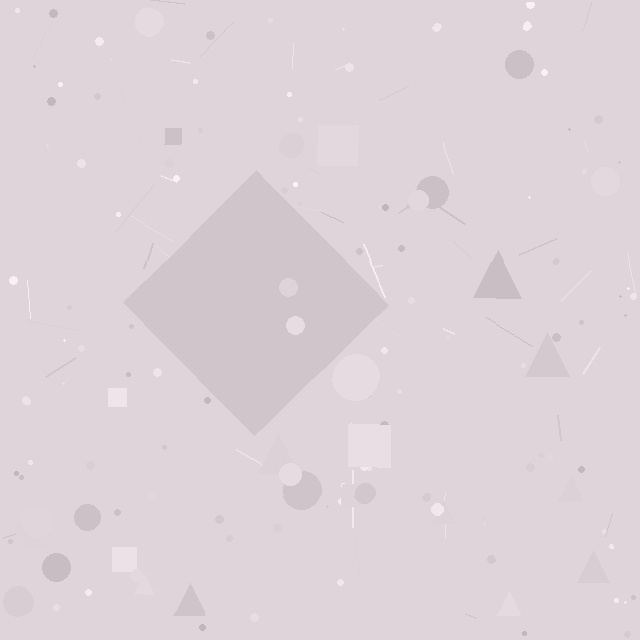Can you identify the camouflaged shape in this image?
The camouflaged shape is a diamond.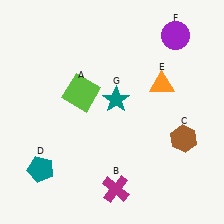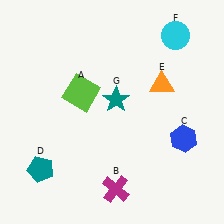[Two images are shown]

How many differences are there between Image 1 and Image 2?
There are 2 differences between the two images.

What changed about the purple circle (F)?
In Image 1, F is purple. In Image 2, it changed to cyan.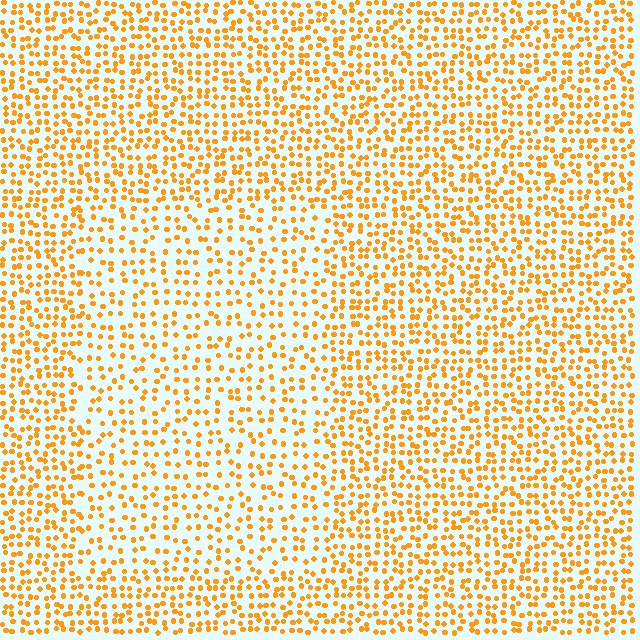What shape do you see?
I see a rectangle.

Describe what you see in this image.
The image contains small orange elements arranged at two different densities. A rectangle-shaped region is visible where the elements are less densely packed than the surrounding area.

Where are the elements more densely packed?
The elements are more densely packed outside the rectangle boundary.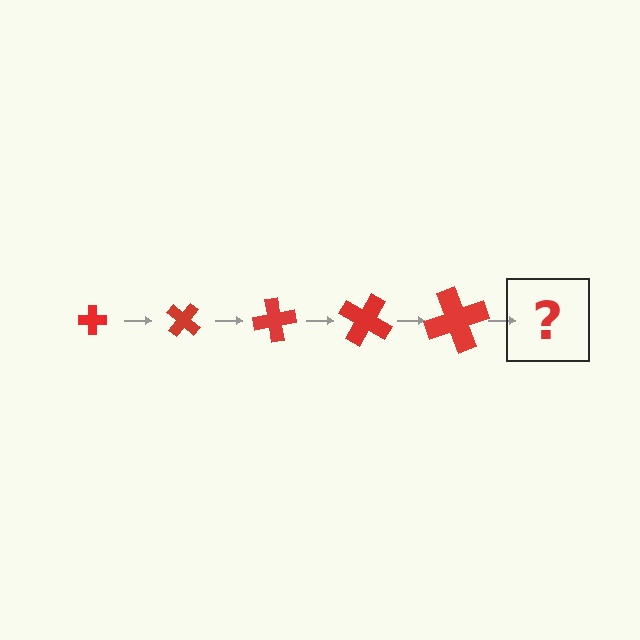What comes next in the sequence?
The next element should be a cross, larger than the previous one and rotated 200 degrees from the start.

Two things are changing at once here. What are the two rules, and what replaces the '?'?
The two rules are that the cross grows larger each step and it rotates 40 degrees each step. The '?' should be a cross, larger than the previous one and rotated 200 degrees from the start.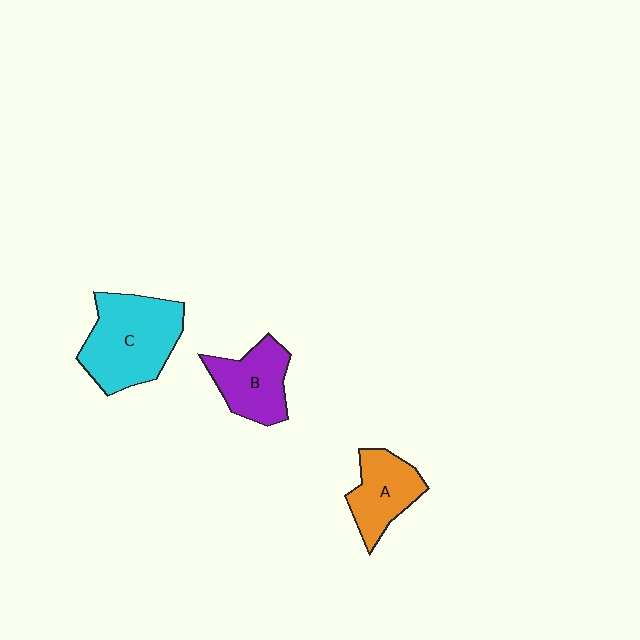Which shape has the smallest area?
Shape A (orange).